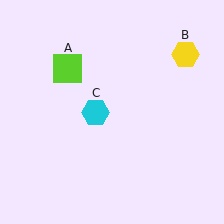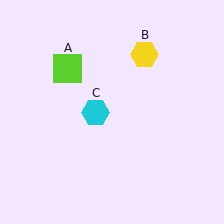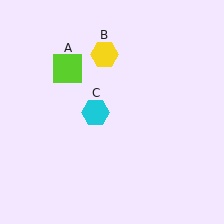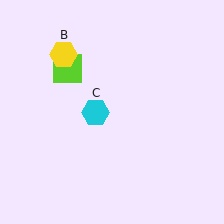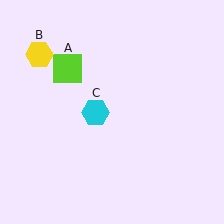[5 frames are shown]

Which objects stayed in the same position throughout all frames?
Lime square (object A) and cyan hexagon (object C) remained stationary.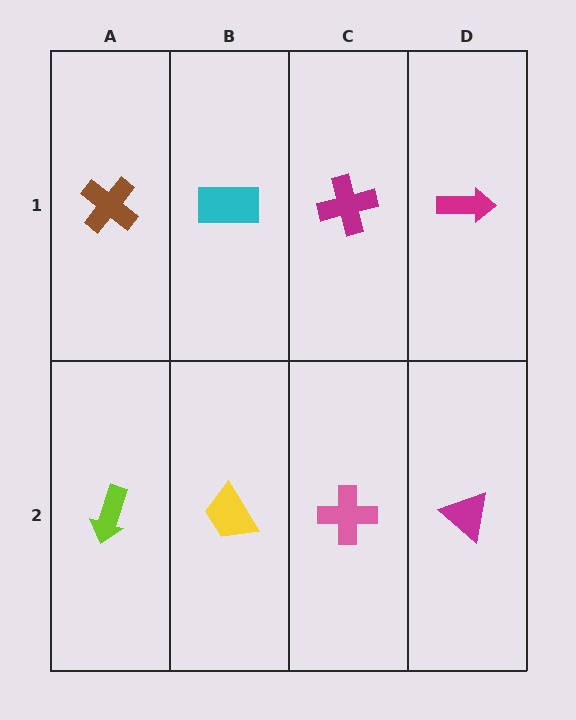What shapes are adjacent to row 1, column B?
A yellow trapezoid (row 2, column B), a brown cross (row 1, column A), a magenta cross (row 1, column C).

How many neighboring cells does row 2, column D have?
2.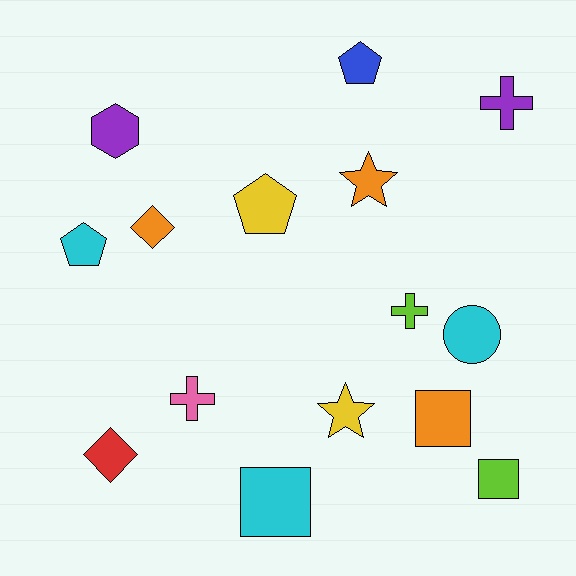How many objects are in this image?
There are 15 objects.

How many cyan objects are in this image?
There are 3 cyan objects.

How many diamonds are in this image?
There are 2 diamonds.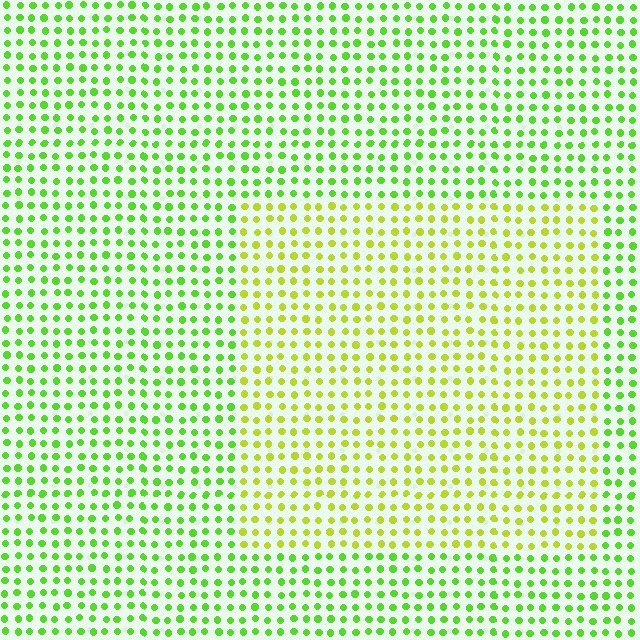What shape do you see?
I see a rectangle.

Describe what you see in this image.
The image is filled with small lime elements in a uniform arrangement. A rectangle-shaped region is visible where the elements are tinted to a slightly different hue, forming a subtle color boundary.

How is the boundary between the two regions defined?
The boundary is defined purely by a slight shift in hue (about 35 degrees). Spacing, size, and orientation are identical on both sides.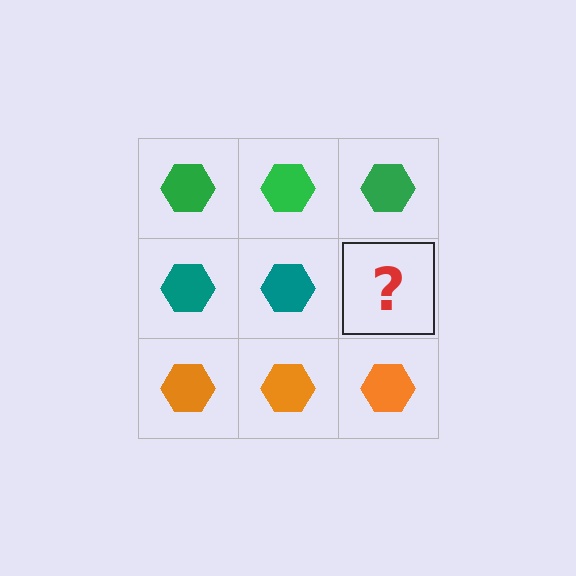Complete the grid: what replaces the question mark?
The question mark should be replaced with a teal hexagon.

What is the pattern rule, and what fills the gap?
The rule is that each row has a consistent color. The gap should be filled with a teal hexagon.